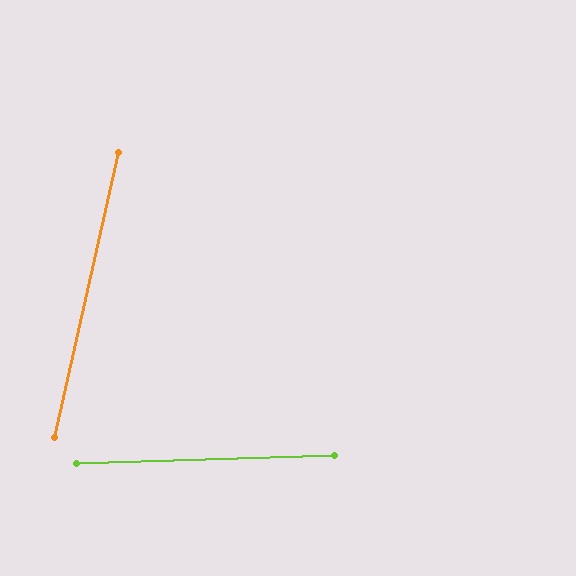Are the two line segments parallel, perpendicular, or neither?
Neither parallel nor perpendicular — they differ by about 76°.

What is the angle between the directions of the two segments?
Approximately 76 degrees.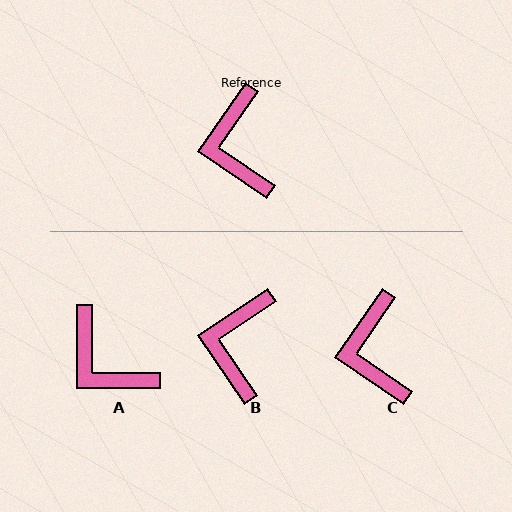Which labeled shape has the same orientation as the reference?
C.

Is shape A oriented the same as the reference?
No, it is off by about 35 degrees.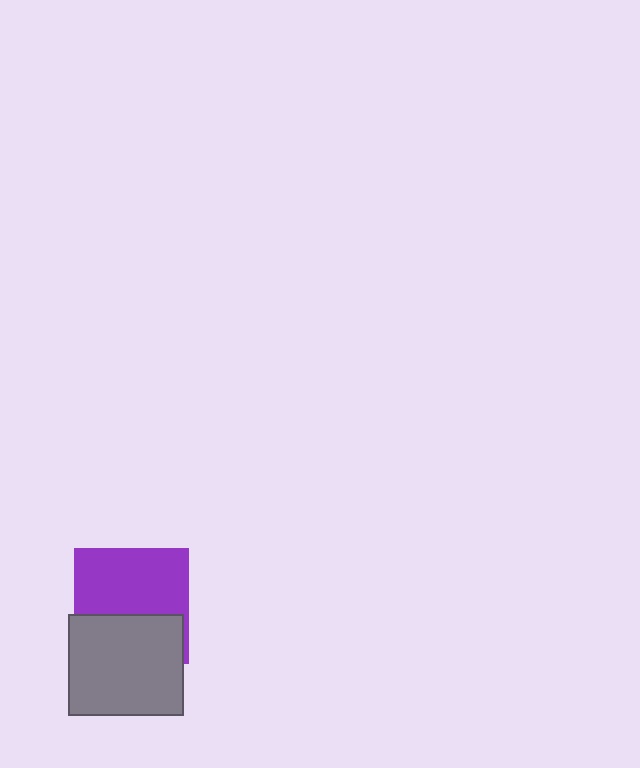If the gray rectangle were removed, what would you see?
You would see the complete purple square.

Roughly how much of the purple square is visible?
About half of it is visible (roughly 59%).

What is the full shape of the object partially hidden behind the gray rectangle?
The partially hidden object is a purple square.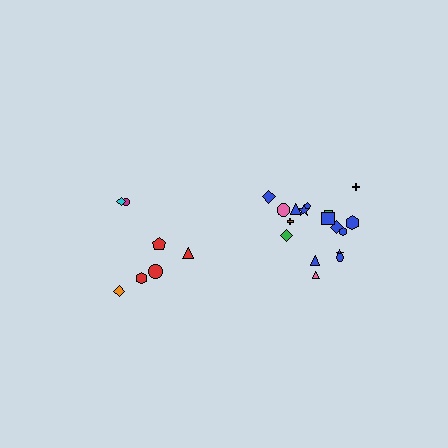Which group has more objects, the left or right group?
The right group.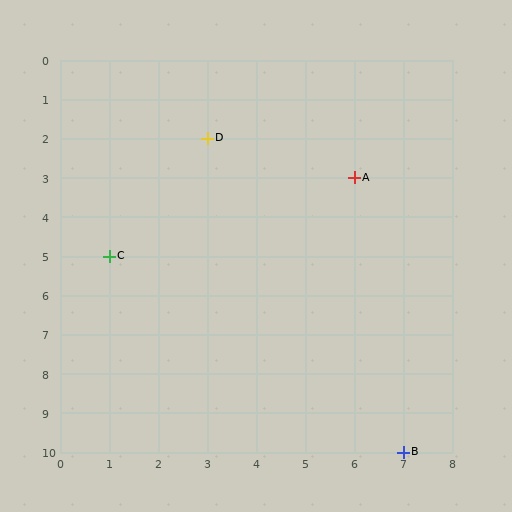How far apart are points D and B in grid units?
Points D and B are 4 columns and 8 rows apart (about 8.9 grid units diagonally).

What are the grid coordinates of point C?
Point C is at grid coordinates (1, 5).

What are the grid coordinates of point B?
Point B is at grid coordinates (7, 10).